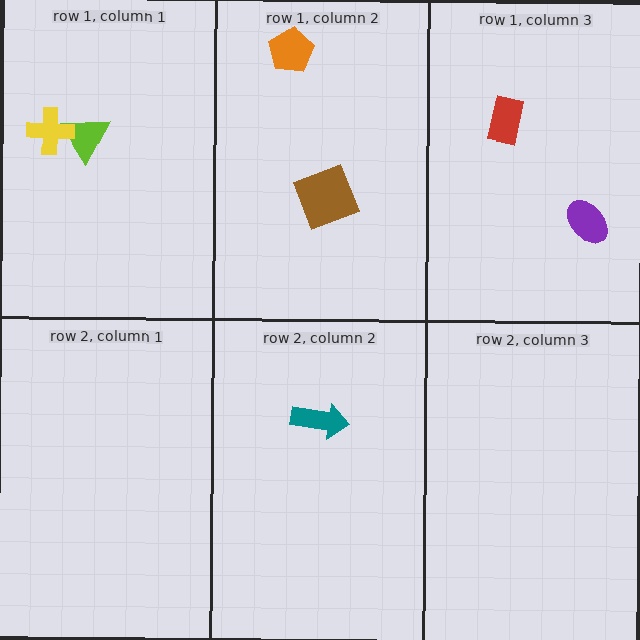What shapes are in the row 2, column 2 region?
The teal arrow.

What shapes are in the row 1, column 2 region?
The orange pentagon, the brown square.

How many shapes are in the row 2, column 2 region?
1.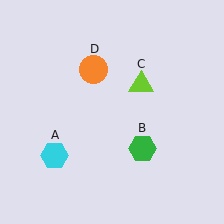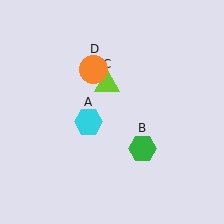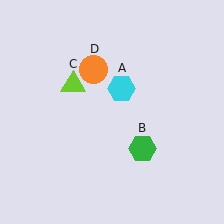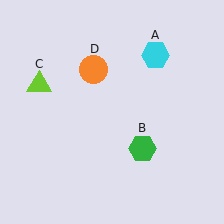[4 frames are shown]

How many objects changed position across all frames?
2 objects changed position: cyan hexagon (object A), lime triangle (object C).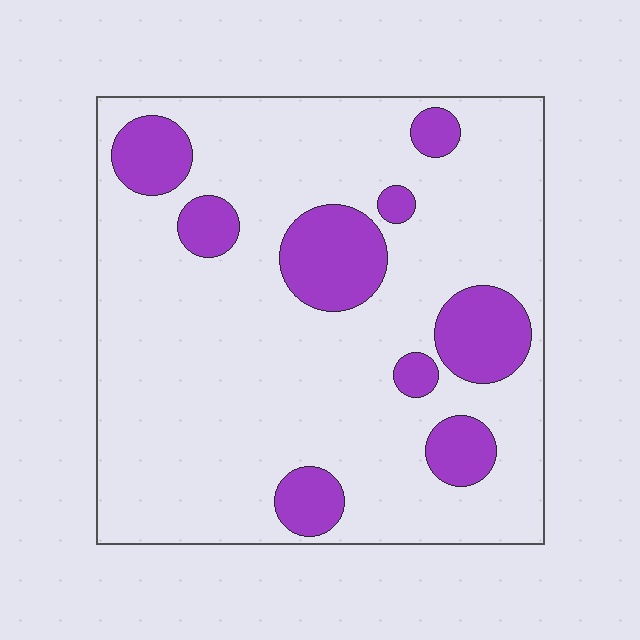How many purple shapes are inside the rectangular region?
9.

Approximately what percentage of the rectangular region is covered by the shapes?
Approximately 20%.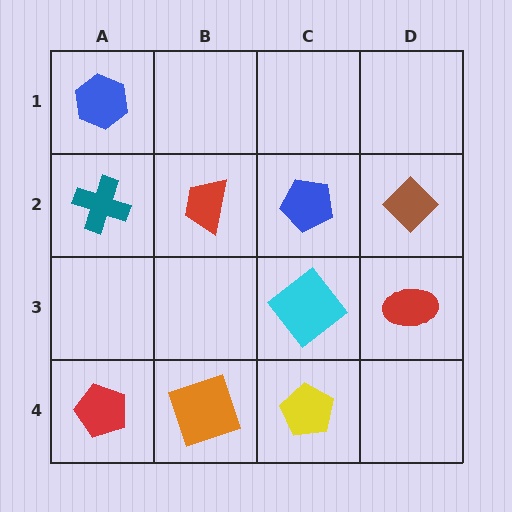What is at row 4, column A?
A red pentagon.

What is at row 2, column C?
A blue pentagon.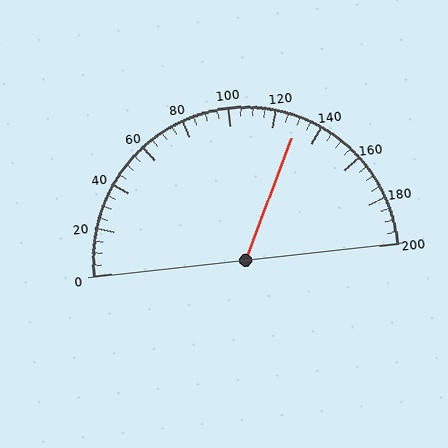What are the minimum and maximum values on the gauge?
The gauge ranges from 0 to 200.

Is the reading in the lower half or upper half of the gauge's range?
The reading is in the upper half of the range (0 to 200).